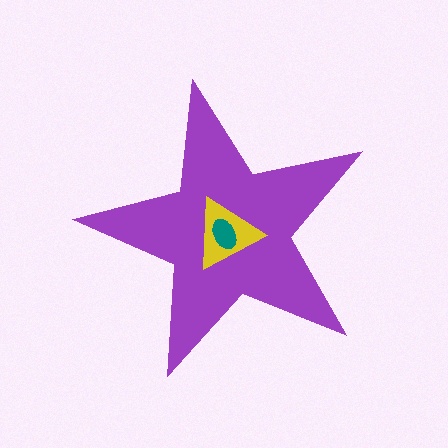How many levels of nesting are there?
3.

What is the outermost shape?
The purple star.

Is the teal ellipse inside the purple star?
Yes.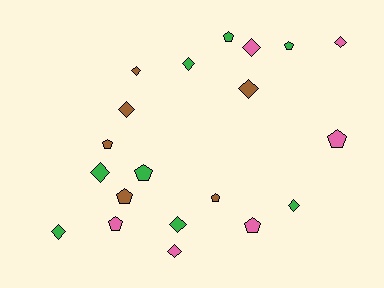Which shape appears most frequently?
Diamond, with 11 objects.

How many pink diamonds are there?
There are 3 pink diamonds.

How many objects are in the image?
There are 20 objects.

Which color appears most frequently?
Green, with 8 objects.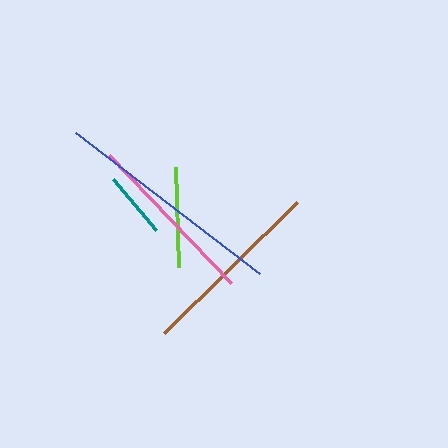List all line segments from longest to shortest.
From longest to shortest: blue, brown, pink, lime, teal.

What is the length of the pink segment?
The pink segment is approximately 176 pixels long.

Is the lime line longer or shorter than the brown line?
The brown line is longer than the lime line.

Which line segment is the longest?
The blue line is the longest at approximately 232 pixels.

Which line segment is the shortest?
The teal line is the shortest at approximately 66 pixels.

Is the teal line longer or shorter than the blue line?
The blue line is longer than the teal line.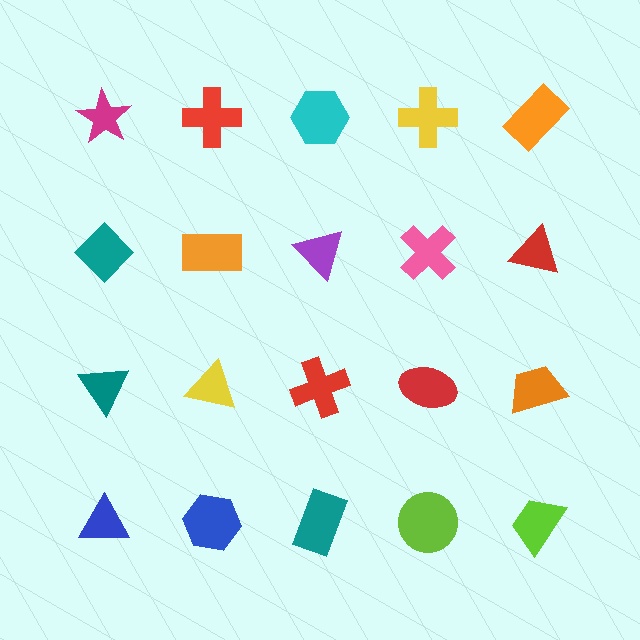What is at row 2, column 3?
A purple triangle.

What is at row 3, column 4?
A red ellipse.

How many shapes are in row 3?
5 shapes.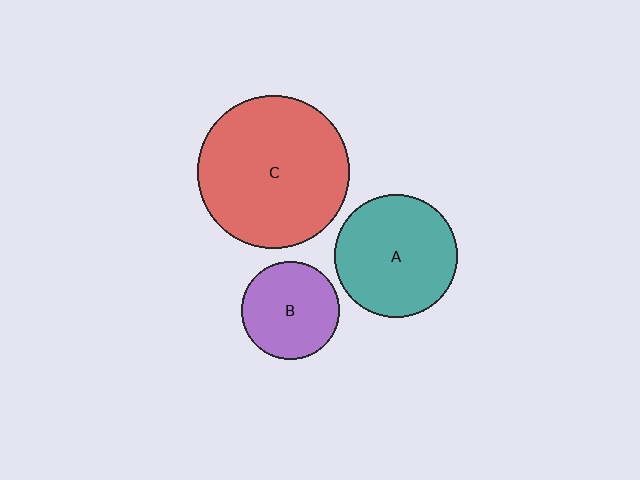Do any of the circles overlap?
No, none of the circles overlap.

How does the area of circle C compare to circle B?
Approximately 2.4 times.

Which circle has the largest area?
Circle C (red).